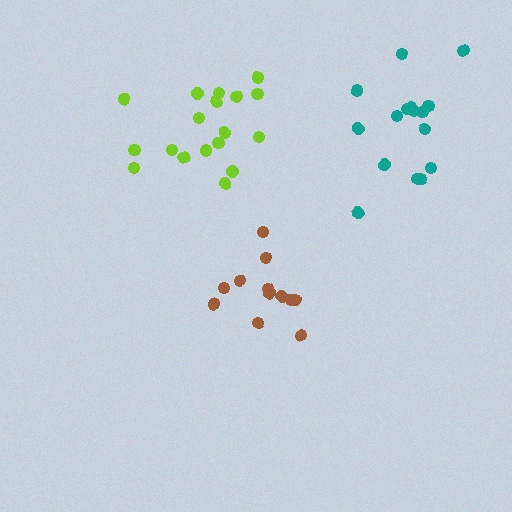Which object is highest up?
The lime cluster is topmost.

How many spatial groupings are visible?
There are 3 spatial groupings.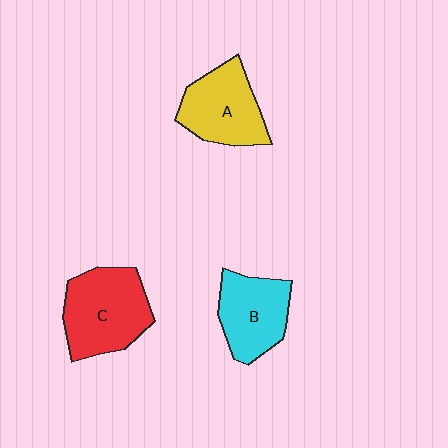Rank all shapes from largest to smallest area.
From largest to smallest: C (red), A (yellow), B (cyan).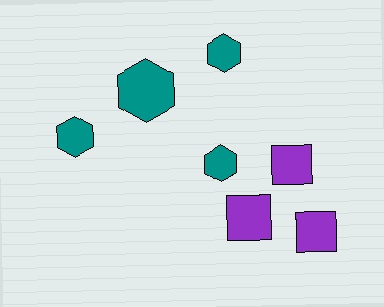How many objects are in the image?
There are 7 objects.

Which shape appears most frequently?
Hexagon, with 4 objects.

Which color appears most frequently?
Teal, with 4 objects.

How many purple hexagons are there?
There are no purple hexagons.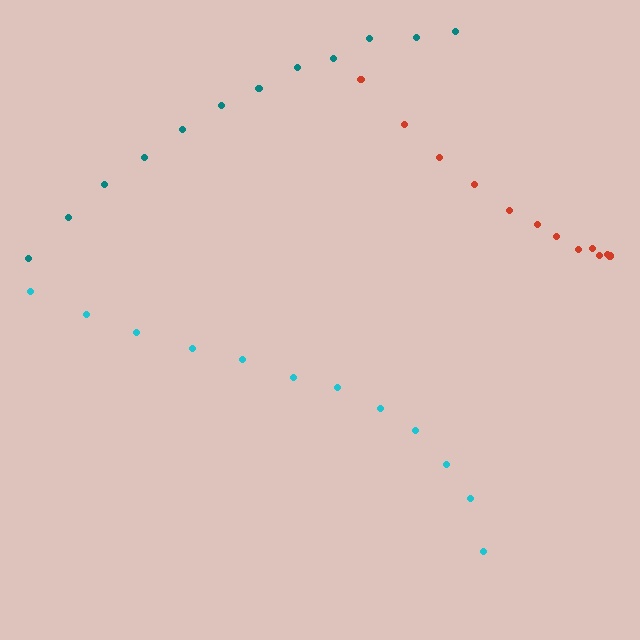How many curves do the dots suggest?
There are 3 distinct paths.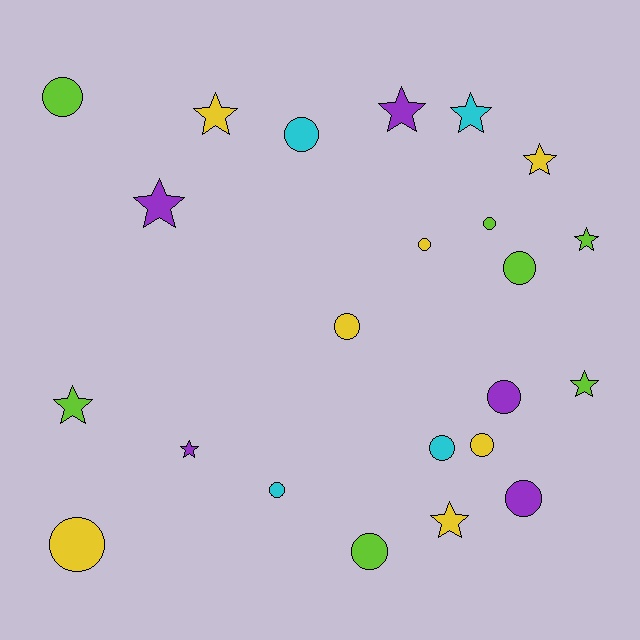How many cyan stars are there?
There is 1 cyan star.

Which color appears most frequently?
Yellow, with 7 objects.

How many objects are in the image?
There are 23 objects.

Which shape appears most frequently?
Circle, with 13 objects.